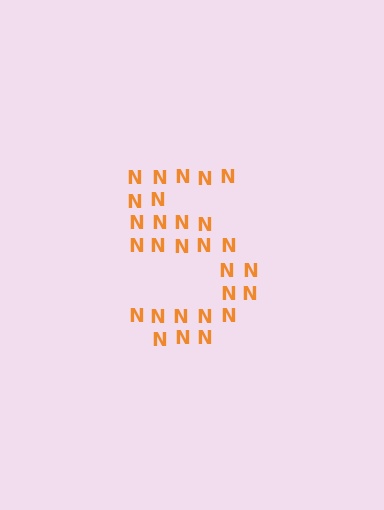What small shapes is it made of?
It is made of small letter N's.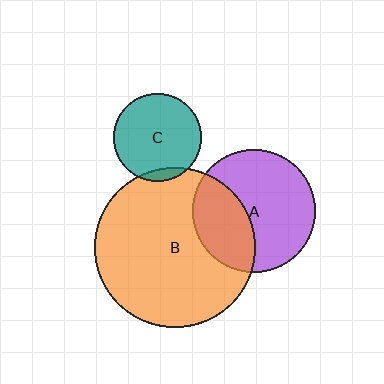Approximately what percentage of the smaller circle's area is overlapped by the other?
Approximately 5%.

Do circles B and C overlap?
Yes.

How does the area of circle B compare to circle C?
Approximately 3.3 times.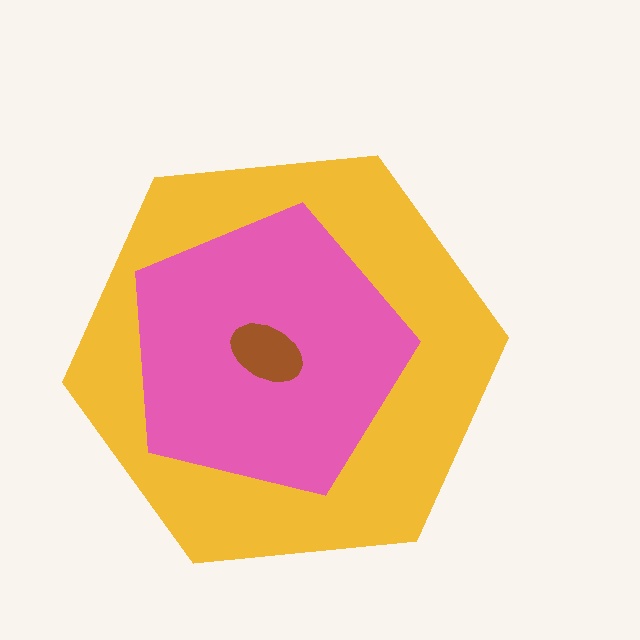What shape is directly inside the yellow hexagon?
The pink pentagon.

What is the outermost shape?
The yellow hexagon.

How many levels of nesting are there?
3.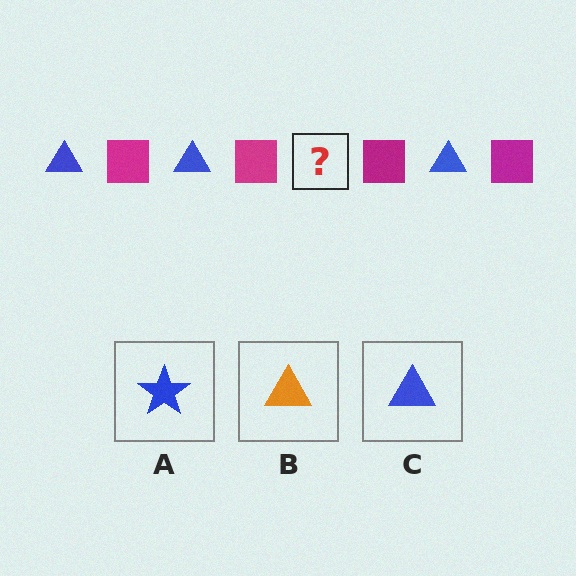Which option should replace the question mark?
Option C.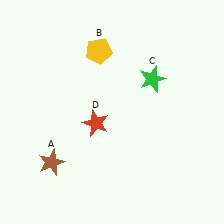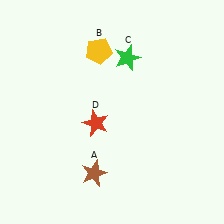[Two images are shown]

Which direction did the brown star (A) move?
The brown star (A) moved right.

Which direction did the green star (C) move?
The green star (C) moved left.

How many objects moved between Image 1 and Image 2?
2 objects moved between the two images.